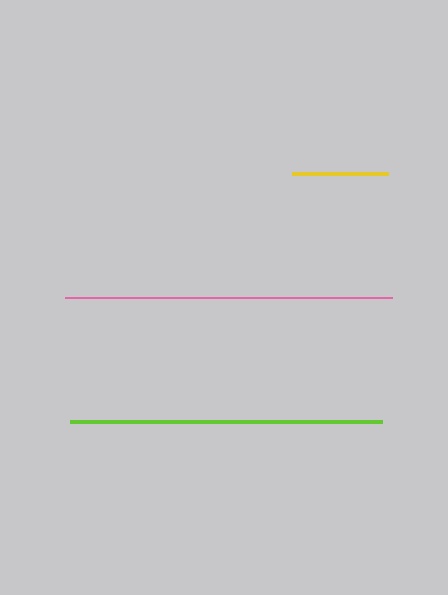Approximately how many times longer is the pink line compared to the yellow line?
The pink line is approximately 3.4 times the length of the yellow line.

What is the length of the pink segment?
The pink segment is approximately 327 pixels long.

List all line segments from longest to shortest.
From longest to shortest: pink, lime, yellow.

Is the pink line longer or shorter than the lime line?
The pink line is longer than the lime line.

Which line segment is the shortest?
The yellow line is the shortest at approximately 96 pixels.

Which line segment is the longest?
The pink line is the longest at approximately 327 pixels.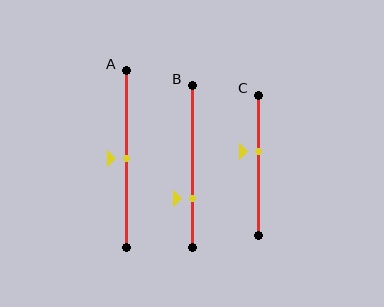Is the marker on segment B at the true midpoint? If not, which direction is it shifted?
No, the marker on segment B is shifted downward by about 20% of the segment length.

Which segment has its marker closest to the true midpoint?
Segment A has its marker closest to the true midpoint.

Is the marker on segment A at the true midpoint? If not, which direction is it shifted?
Yes, the marker on segment A is at the true midpoint.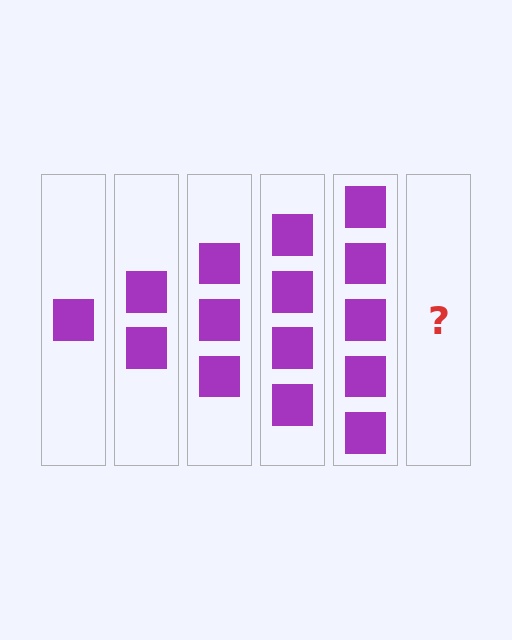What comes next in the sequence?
The next element should be 6 squares.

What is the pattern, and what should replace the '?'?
The pattern is that each step adds one more square. The '?' should be 6 squares.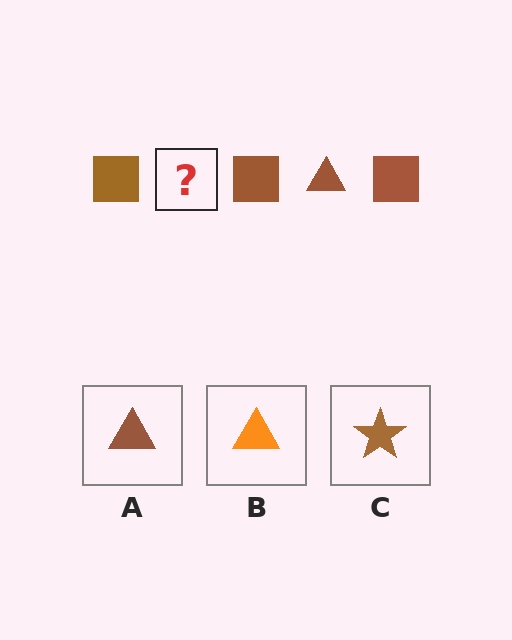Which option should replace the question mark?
Option A.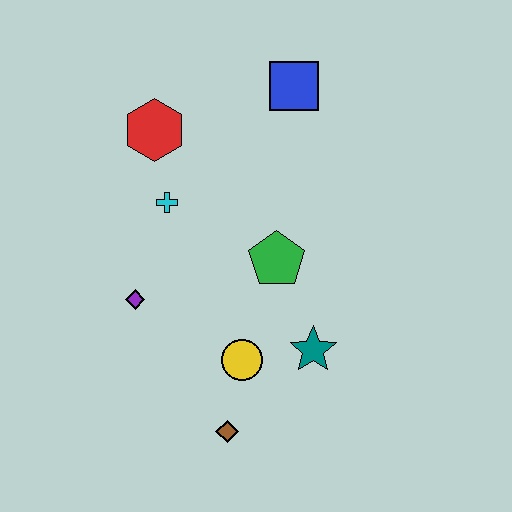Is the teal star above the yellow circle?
Yes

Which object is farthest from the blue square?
The brown diamond is farthest from the blue square.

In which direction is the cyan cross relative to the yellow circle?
The cyan cross is above the yellow circle.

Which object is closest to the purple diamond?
The cyan cross is closest to the purple diamond.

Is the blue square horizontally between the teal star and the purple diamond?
Yes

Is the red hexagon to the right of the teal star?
No